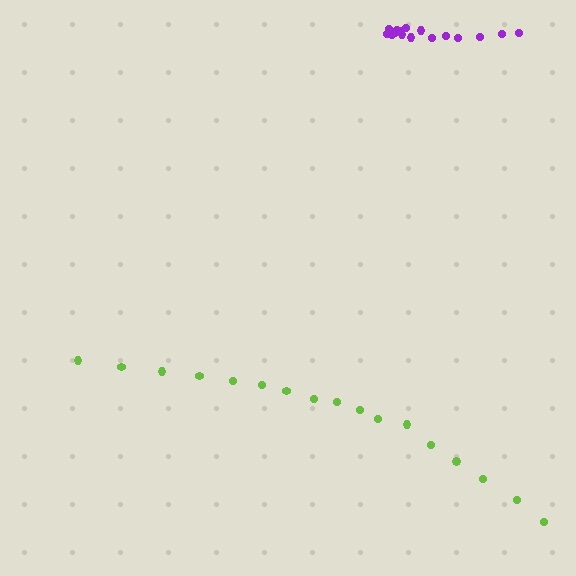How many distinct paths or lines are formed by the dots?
There are 2 distinct paths.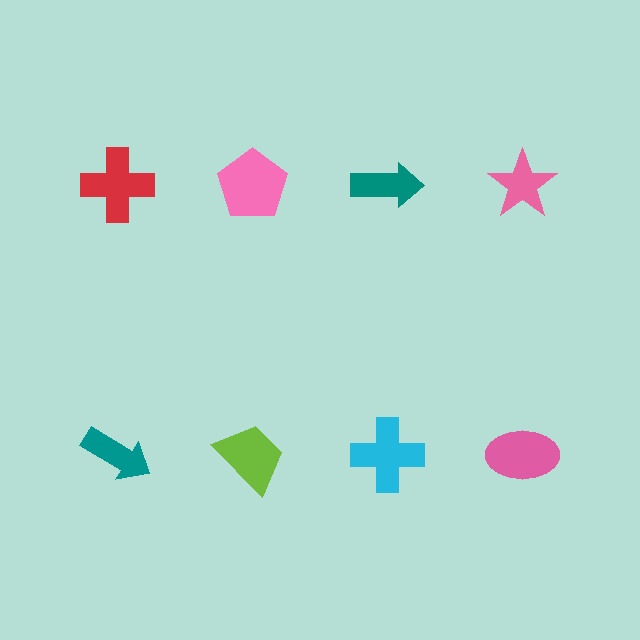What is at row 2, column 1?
A teal arrow.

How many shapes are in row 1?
4 shapes.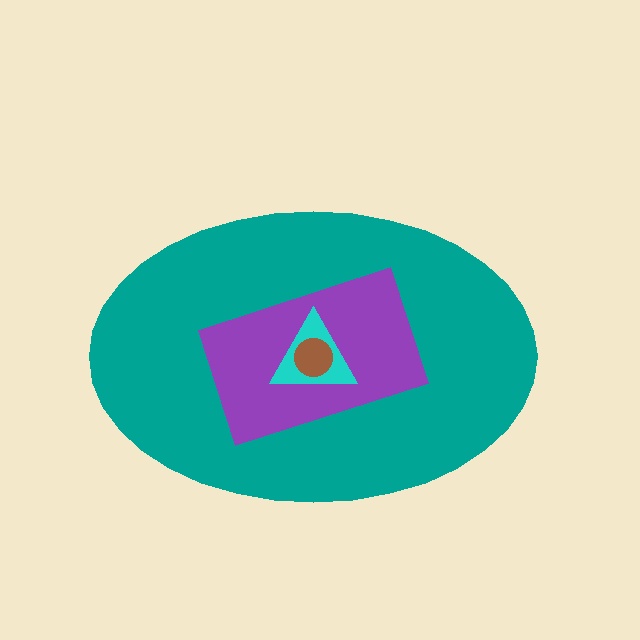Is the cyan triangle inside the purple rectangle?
Yes.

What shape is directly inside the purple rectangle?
The cyan triangle.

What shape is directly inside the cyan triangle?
The brown circle.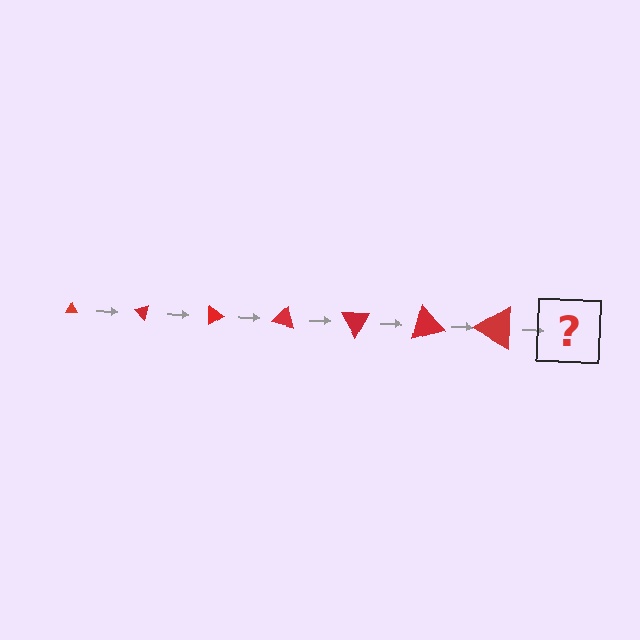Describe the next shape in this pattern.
It should be a triangle, larger than the previous one and rotated 315 degrees from the start.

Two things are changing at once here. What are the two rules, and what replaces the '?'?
The two rules are that the triangle grows larger each step and it rotates 45 degrees each step. The '?' should be a triangle, larger than the previous one and rotated 315 degrees from the start.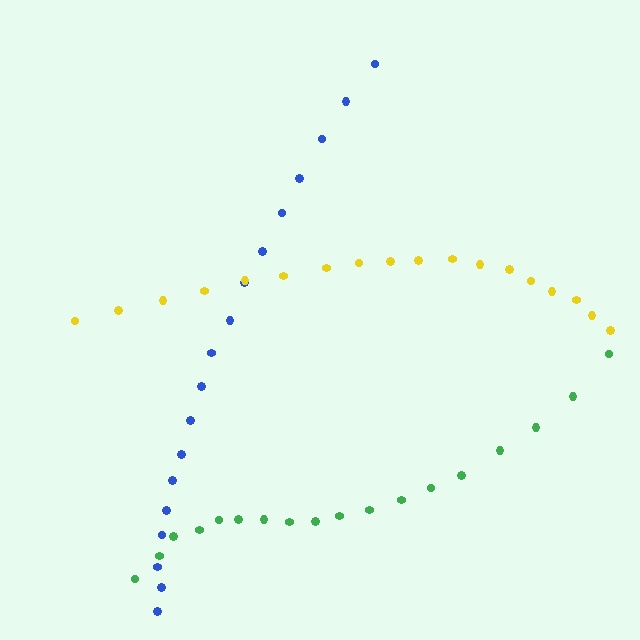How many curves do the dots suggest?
There are 3 distinct paths.